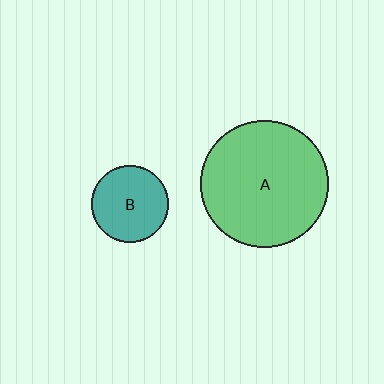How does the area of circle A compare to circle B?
Approximately 2.7 times.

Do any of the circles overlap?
No, none of the circles overlap.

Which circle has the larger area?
Circle A (green).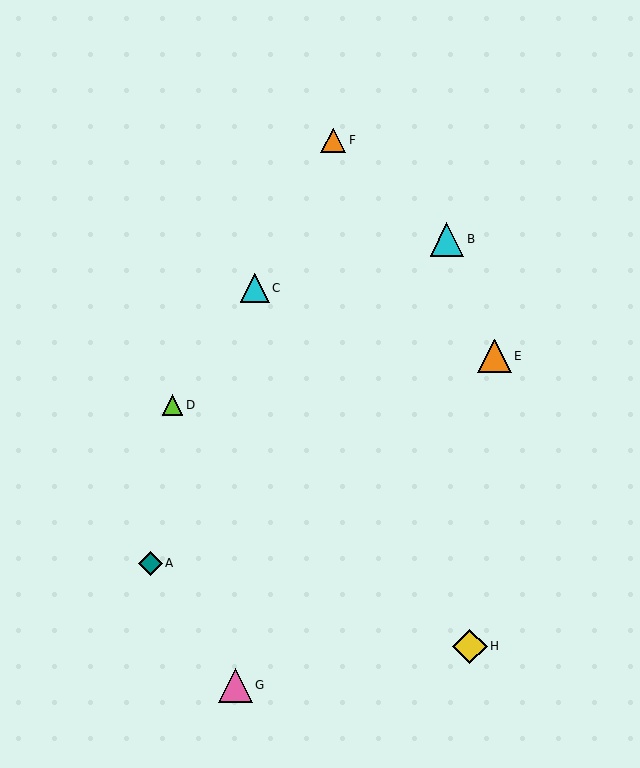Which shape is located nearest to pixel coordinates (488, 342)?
The orange triangle (labeled E) at (494, 356) is nearest to that location.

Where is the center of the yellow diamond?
The center of the yellow diamond is at (470, 646).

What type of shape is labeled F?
Shape F is an orange triangle.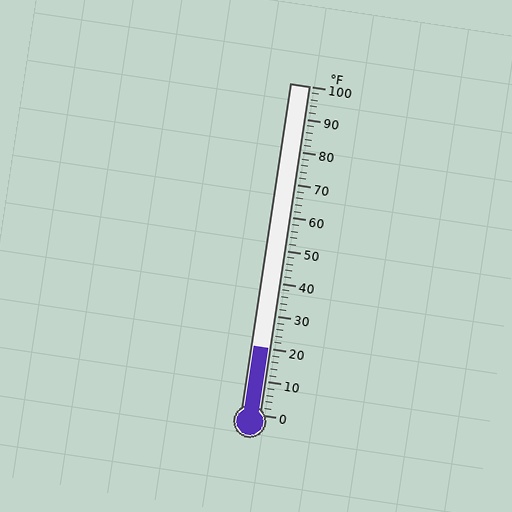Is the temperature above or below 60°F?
The temperature is below 60°F.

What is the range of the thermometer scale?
The thermometer scale ranges from 0°F to 100°F.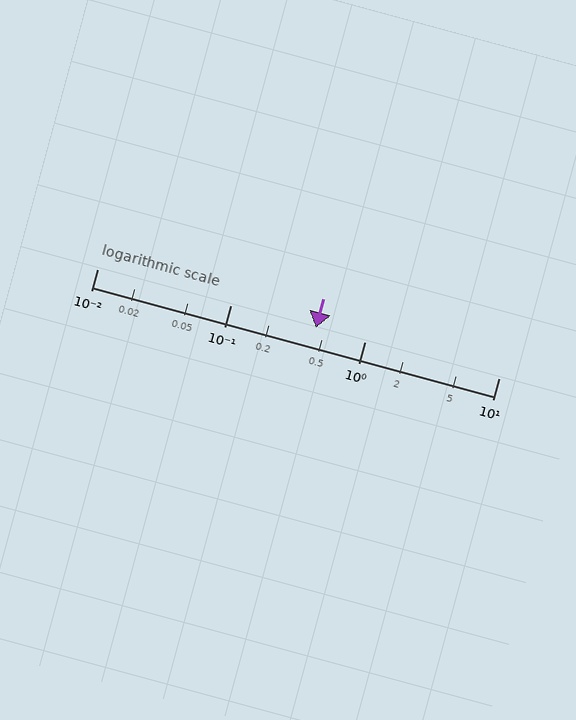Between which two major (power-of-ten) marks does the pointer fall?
The pointer is between 0.1 and 1.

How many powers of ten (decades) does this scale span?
The scale spans 3 decades, from 0.01 to 10.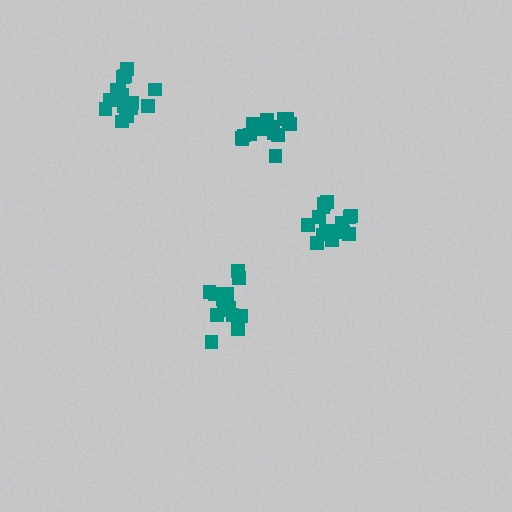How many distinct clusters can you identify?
There are 4 distinct clusters.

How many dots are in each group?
Group 1: 14 dots, Group 2: 17 dots, Group 3: 15 dots, Group 4: 16 dots (62 total).